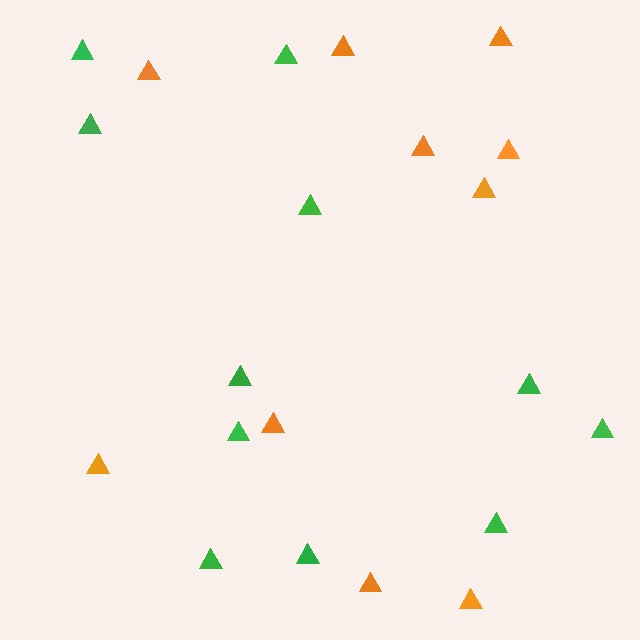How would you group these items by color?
There are 2 groups: one group of green triangles (11) and one group of orange triangles (10).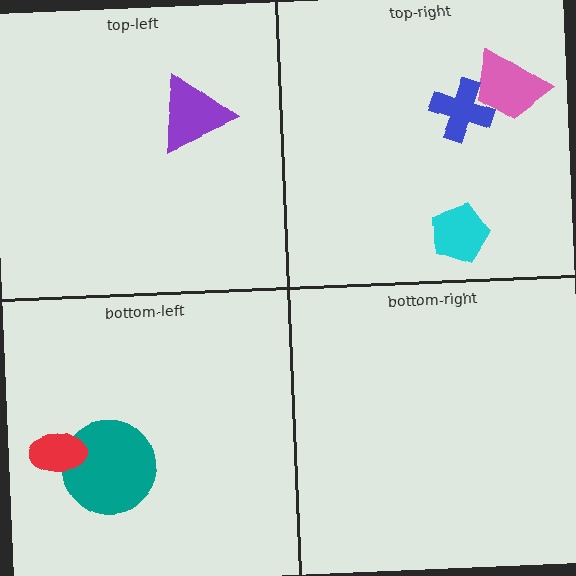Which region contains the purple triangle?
The top-left region.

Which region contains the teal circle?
The bottom-left region.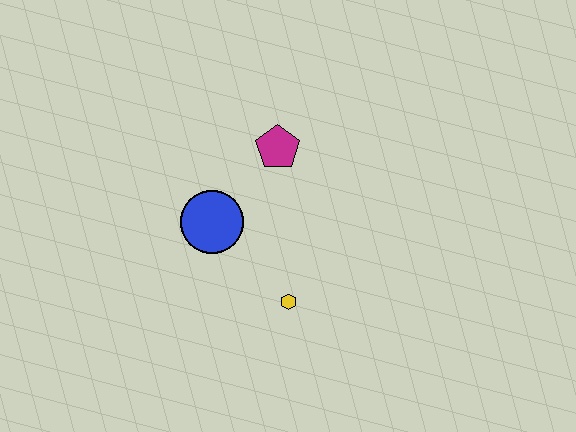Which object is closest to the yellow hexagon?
The blue circle is closest to the yellow hexagon.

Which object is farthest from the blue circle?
The yellow hexagon is farthest from the blue circle.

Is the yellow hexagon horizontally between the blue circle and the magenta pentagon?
No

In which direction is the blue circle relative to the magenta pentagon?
The blue circle is below the magenta pentagon.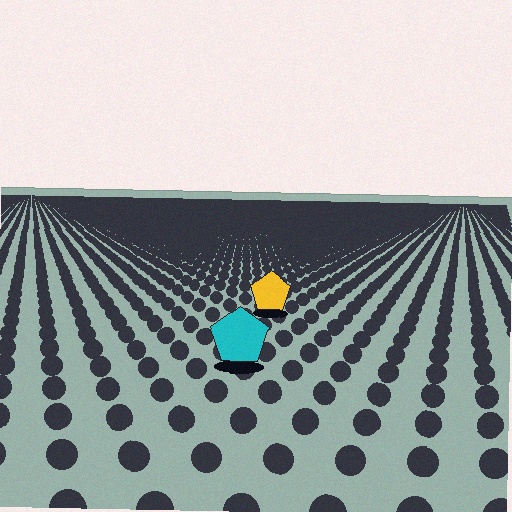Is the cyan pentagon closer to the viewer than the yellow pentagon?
Yes. The cyan pentagon is closer — you can tell from the texture gradient: the ground texture is coarser near it.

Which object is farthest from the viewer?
The yellow pentagon is farthest from the viewer. It appears smaller and the ground texture around it is denser.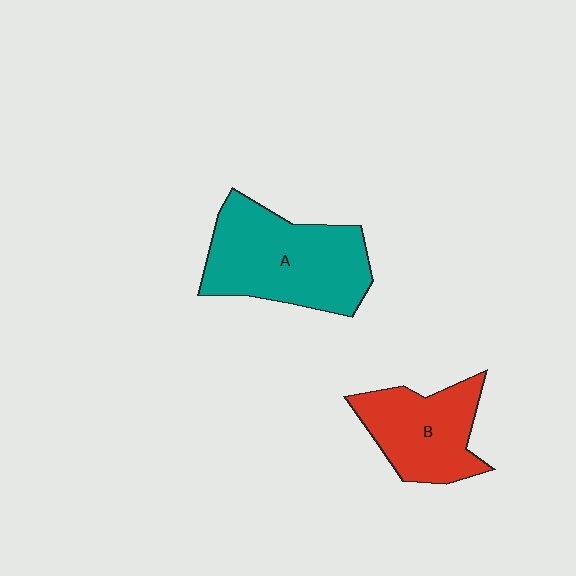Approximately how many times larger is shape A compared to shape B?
Approximately 1.4 times.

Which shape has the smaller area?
Shape B (red).